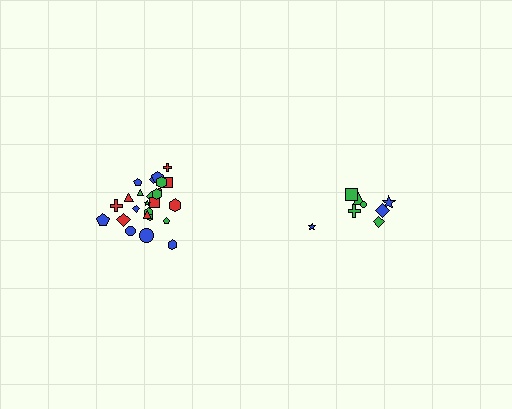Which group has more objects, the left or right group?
The left group.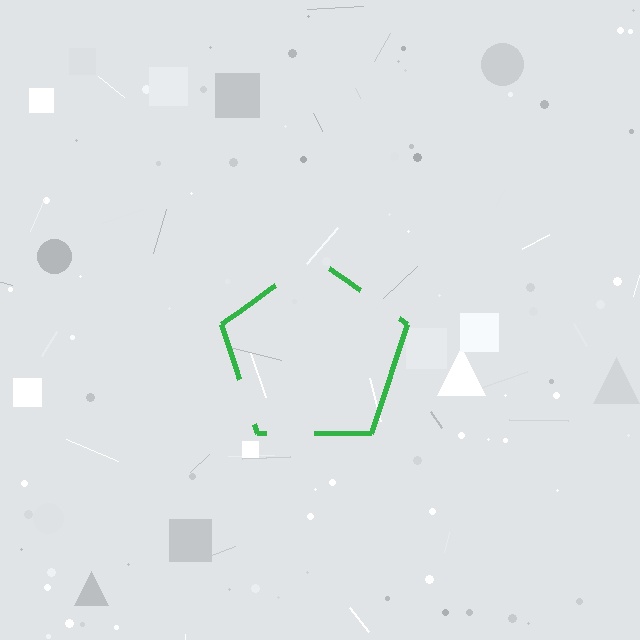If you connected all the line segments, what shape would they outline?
They would outline a pentagon.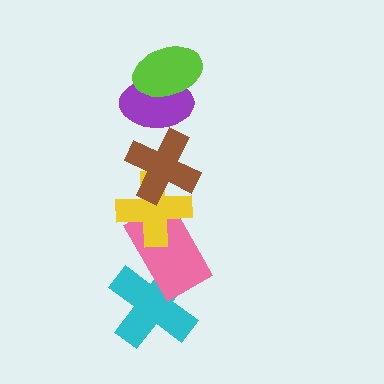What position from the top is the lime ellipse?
The lime ellipse is 1st from the top.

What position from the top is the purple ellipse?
The purple ellipse is 2nd from the top.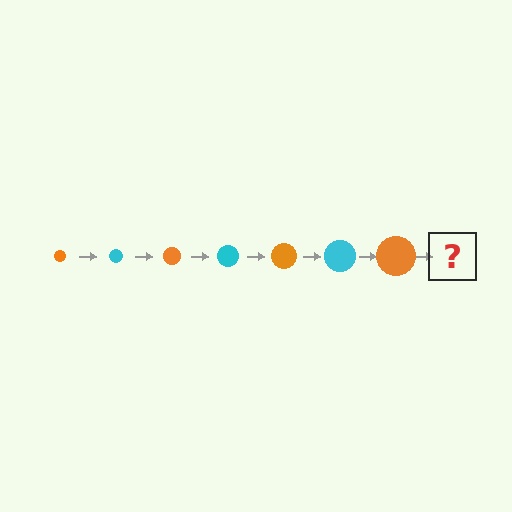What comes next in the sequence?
The next element should be a cyan circle, larger than the previous one.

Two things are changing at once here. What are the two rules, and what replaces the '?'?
The two rules are that the circle grows larger each step and the color cycles through orange and cyan. The '?' should be a cyan circle, larger than the previous one.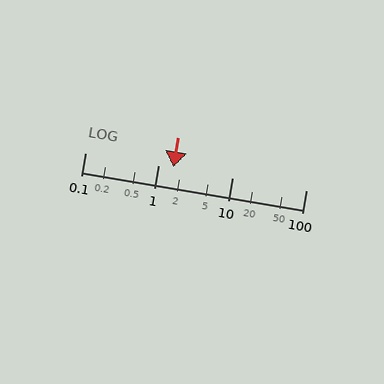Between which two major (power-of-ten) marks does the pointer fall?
The pointer is between 1 and 10.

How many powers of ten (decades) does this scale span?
The scale spans 3 decades, from 0.1 to 100.